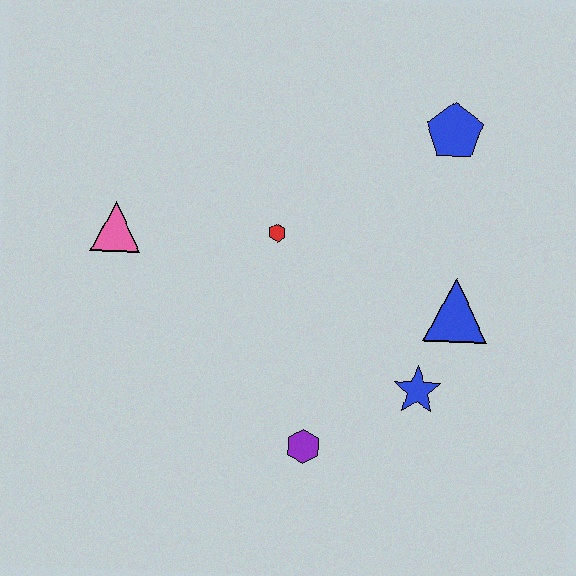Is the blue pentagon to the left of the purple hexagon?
No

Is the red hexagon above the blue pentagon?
No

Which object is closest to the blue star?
The blue triangle is closest to the blue star.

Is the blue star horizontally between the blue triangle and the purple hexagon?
Yes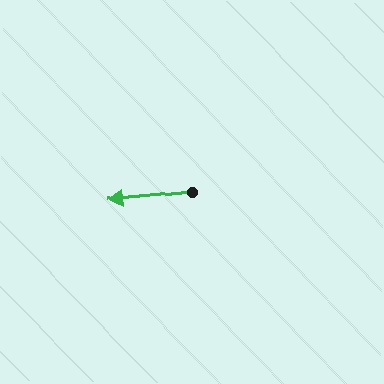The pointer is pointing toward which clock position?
Roughly 9 o'clock.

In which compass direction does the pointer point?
West.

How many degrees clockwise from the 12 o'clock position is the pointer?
Approximately 264 degrees.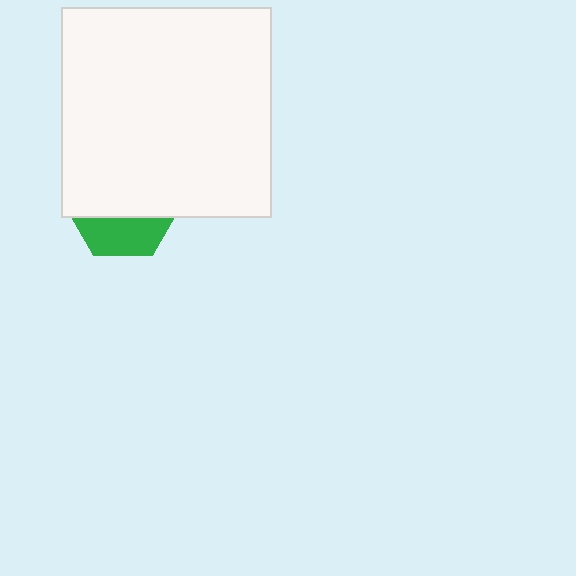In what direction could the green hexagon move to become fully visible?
The green hexagon could move down. That would shift it out from behind the white square entirely.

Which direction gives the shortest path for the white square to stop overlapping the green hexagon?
Moving up gives the shortest separation.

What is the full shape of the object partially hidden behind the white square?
The partially hidden object is a green hexagon.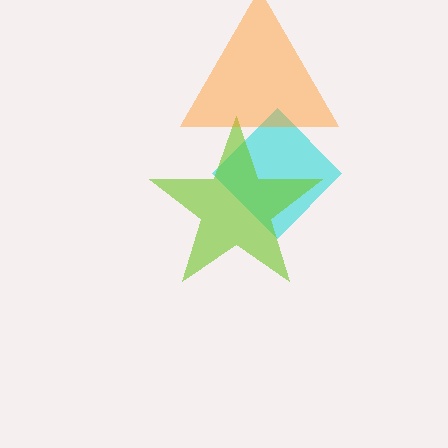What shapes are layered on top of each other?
The layered shapes are: a cyan diamond, a lime star, an orange triangle.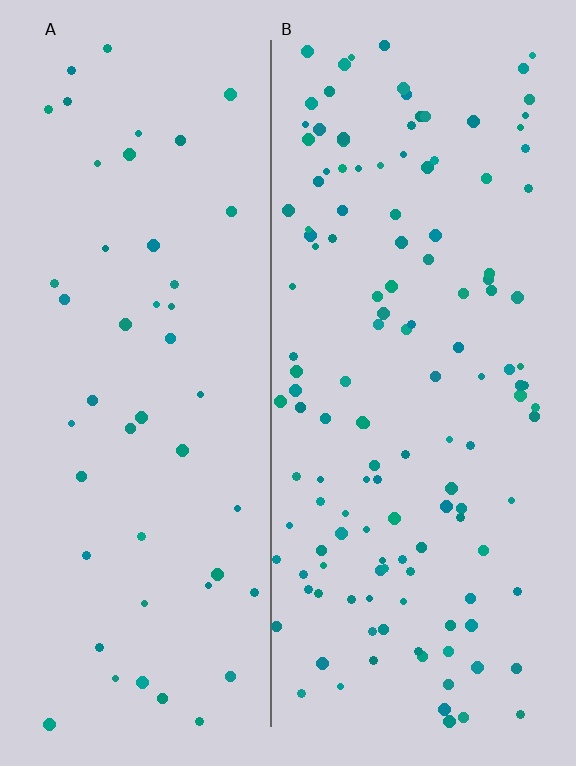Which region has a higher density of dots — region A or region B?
B (the right).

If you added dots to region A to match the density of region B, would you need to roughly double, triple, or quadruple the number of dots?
Approximately triple.